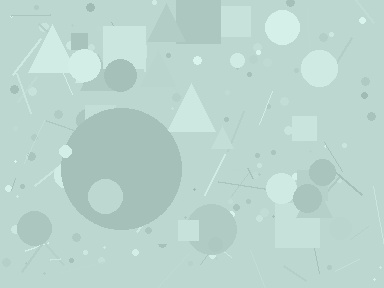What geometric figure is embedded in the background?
A circle is embedded in the background.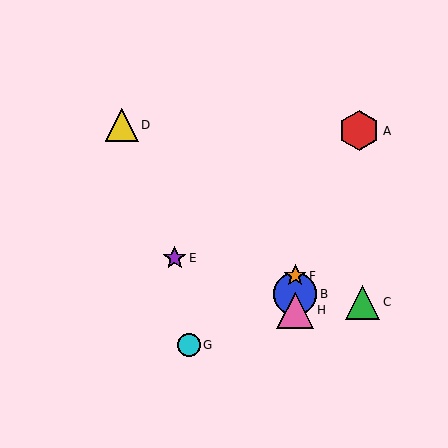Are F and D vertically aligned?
No, F is at x≈295 and D is at x≈122.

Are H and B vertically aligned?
Yes, both are at x≈295.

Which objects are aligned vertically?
Objects B, F, H are aligned vertically.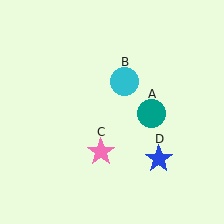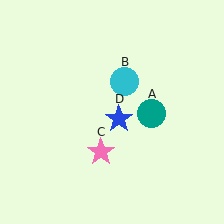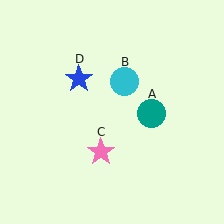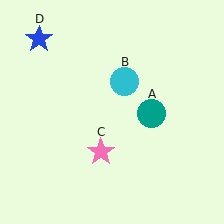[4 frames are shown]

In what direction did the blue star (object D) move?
The blue star (object D) moved up and to the left.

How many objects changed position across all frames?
1 object changed position: blue star (object D).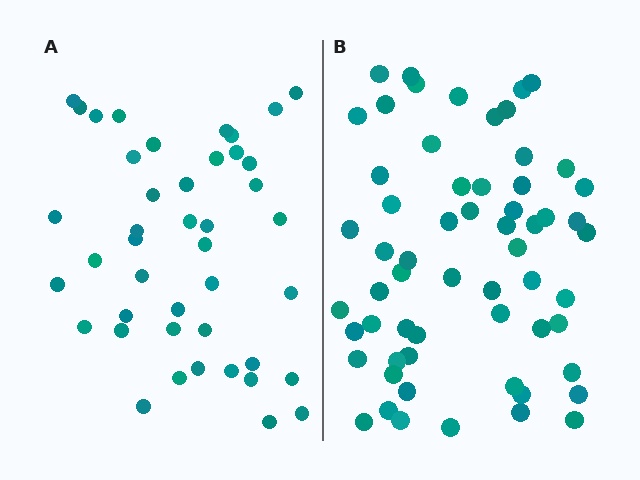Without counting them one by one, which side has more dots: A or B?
Region B (the right region) has more dots.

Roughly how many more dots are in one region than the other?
Region B has approximately 15 more dots than region A.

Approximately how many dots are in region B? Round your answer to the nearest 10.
About 60 dots.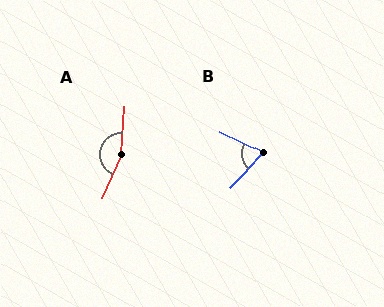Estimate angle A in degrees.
Approximately 160 degrees.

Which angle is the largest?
A, at approximately 160 degrees.